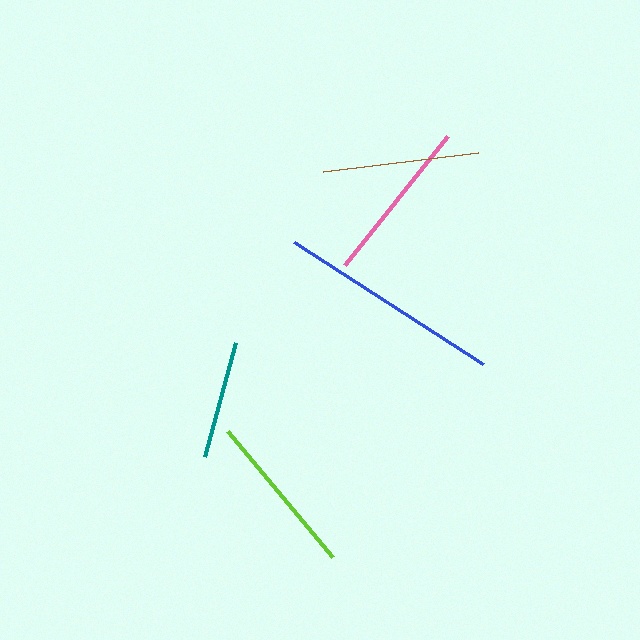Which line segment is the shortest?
The teal line is the shortest at approximately 118 pixels.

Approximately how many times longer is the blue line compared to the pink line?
The blue line is approximately 1.4 times the length of the pink line.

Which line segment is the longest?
The blue line is the longest at approximately 225 pixels.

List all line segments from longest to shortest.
From longest to shortest: blue, pink, lime, brown, teal.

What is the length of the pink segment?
The pink segment is approximately 165 pixels long.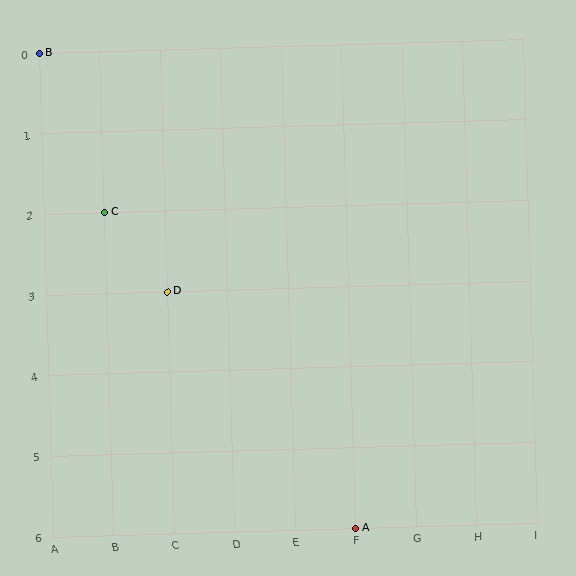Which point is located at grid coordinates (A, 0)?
Point B is at (A, 0).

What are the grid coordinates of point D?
Point D is at grid coordinates (C, 3).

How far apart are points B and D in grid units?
Points B and D are 2 columns and 3 rows apart (about 3.6 grid units diagonally).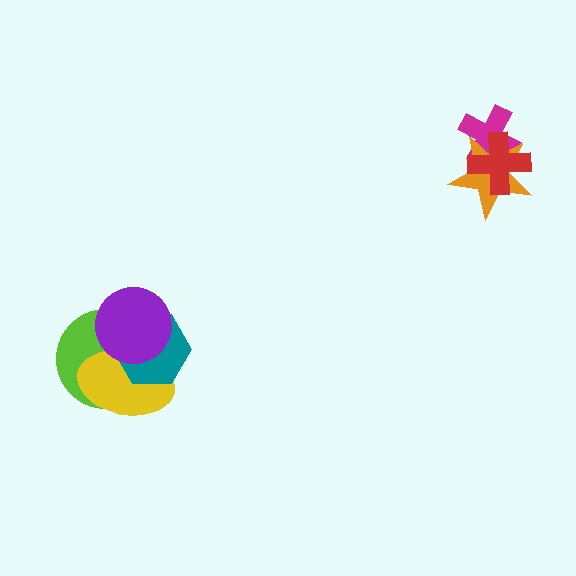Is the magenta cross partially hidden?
Yes, it is partially covered by another shape.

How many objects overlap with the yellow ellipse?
3 objects overlap with the yellow ellipse.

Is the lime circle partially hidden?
Yes, it is partially covered by another shape.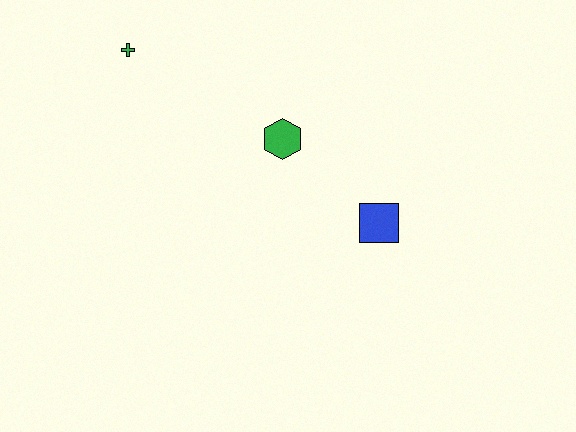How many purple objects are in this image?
There are no purple objects.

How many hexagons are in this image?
There is 1 hexagon.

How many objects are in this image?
There are 3 objects.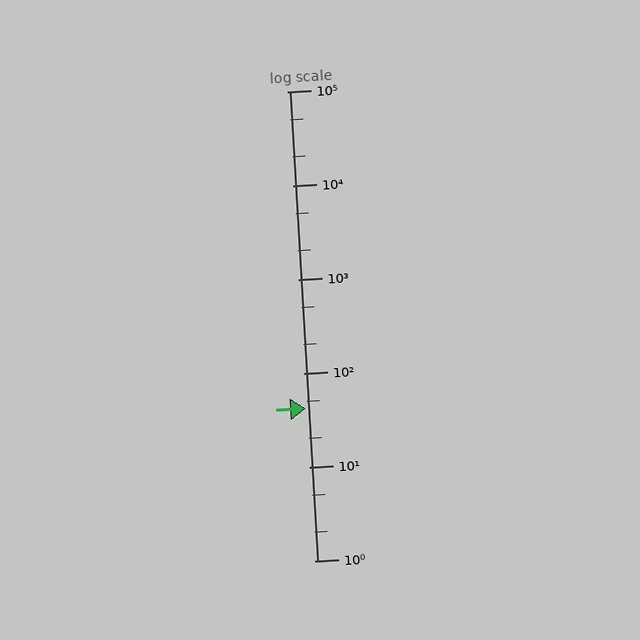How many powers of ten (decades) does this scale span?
The scale spans 5 decades, from 1 to 100000.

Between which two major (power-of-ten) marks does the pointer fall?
The pointer is between 10 and 100.